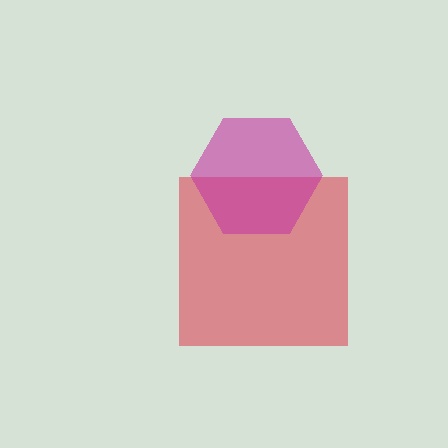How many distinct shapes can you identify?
There are 2 distinct shapes: a red square, a magenta hexagon.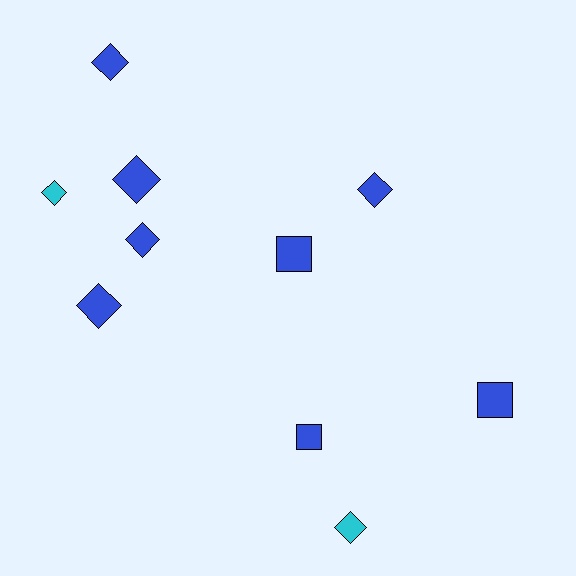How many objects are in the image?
There are 10 objects.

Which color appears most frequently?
Blue, with 8 objects.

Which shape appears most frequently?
Diamond, with 7 objects.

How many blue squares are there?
There are 3 blue squares.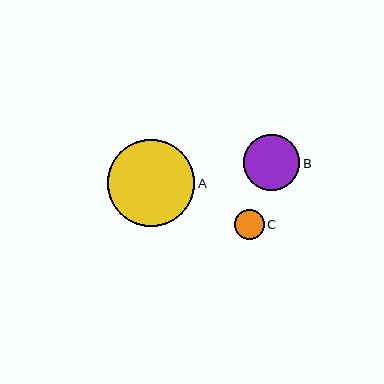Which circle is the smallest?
Circle C is the smallest with a size of approximately 30 pixels.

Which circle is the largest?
Circle A is the largest with a size of approximately 87 pixels.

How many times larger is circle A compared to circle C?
Circle A is approximately 2.9 times the size of circle C.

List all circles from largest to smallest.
From largest to smallest: A, B, C.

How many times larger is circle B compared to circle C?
Circle B is approximately 1.8 times the size of circle C.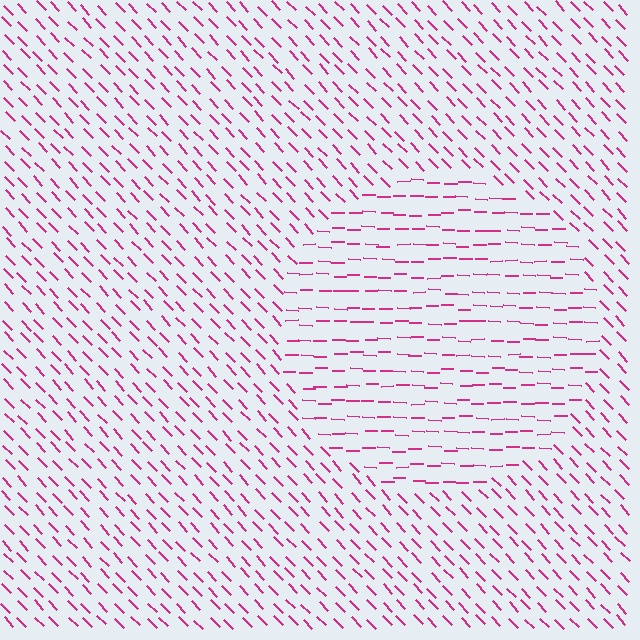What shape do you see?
I see a circle.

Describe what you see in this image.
The image is filled with small magenta line segments. A circle region in the image has lines oriented differently from the surrounding lines, creating a visible texture boundary.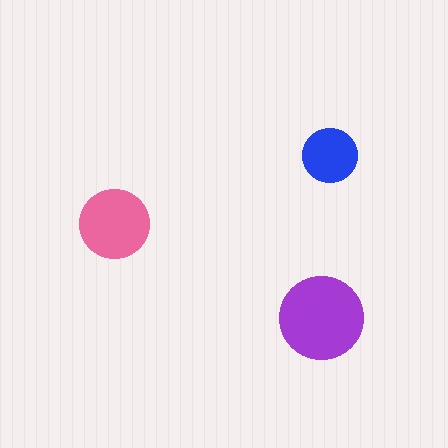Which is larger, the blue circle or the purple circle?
The purple one.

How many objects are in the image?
There are 3 objects in the image.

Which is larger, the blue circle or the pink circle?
The pink one.